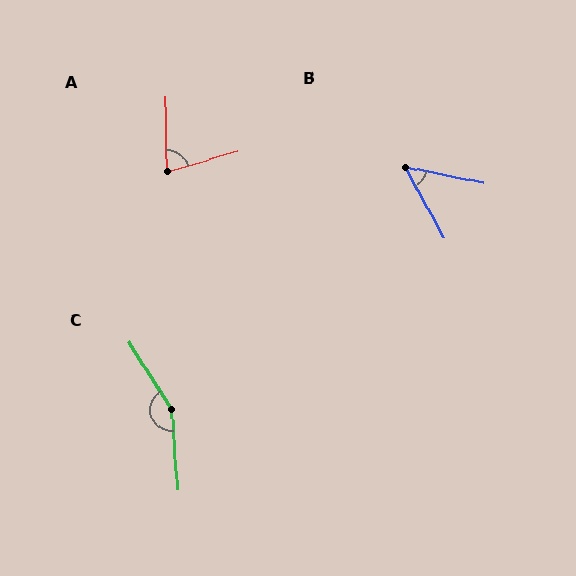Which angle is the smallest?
B, at approximately 50 degrees.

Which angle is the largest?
C, at approximately 152 degrees.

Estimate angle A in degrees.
Approximately 74 degrees.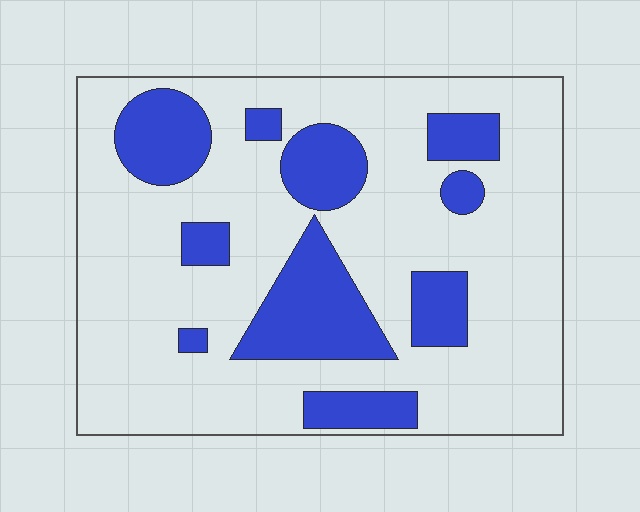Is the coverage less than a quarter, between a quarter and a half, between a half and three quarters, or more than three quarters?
Between a quarter and a half.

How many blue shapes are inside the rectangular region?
10.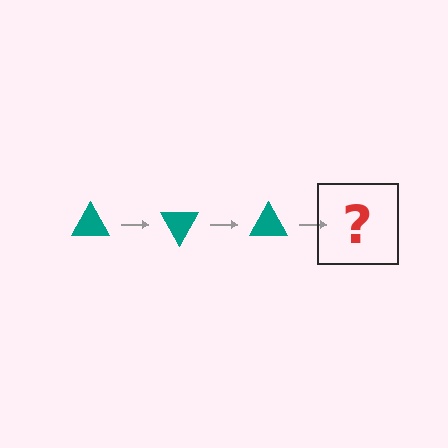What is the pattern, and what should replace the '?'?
The pattern is that the triangle rotates 60 degrees each step. The '?' should be a teal triangle rotated 180 degrees.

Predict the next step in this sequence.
The next step is a teal triangle rotated 180 degrees.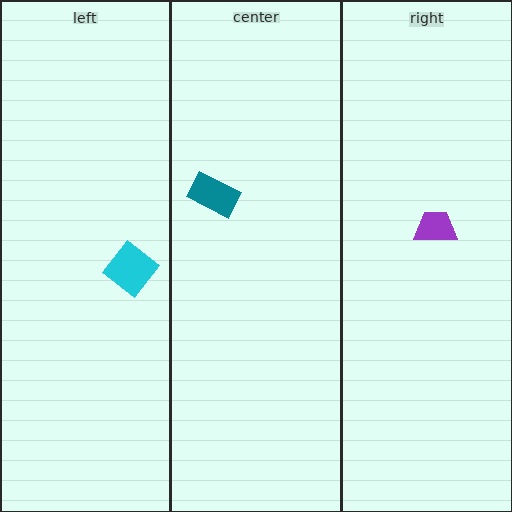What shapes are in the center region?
The teal rectangle.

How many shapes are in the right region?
1.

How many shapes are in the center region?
1.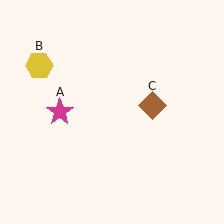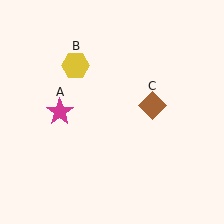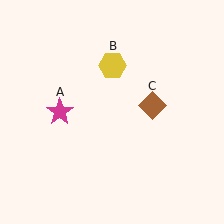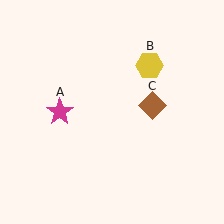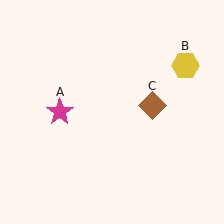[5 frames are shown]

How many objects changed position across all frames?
1 object changed position: yellow hexagon (object B).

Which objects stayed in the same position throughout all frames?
Magenta star (object A) and brown diamond (object C) remained stationary.